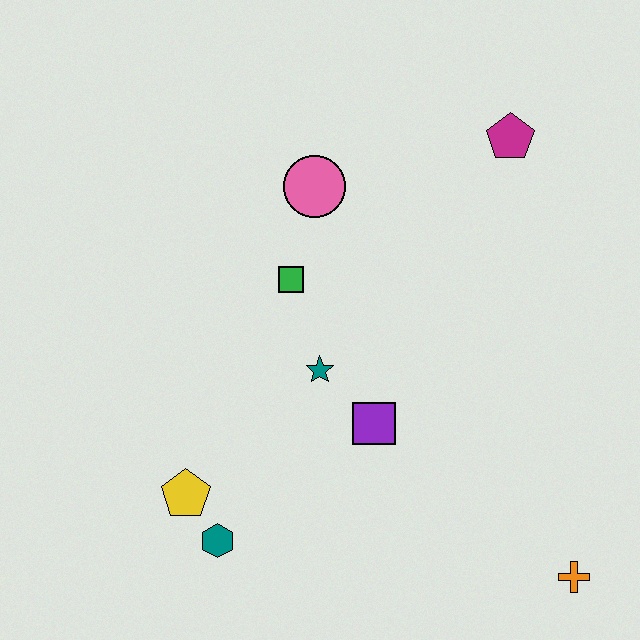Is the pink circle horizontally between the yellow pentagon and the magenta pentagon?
Yes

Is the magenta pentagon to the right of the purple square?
Yes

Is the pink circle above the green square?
Yes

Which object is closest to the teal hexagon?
The yellow pentagon is closest to the teal hexagon.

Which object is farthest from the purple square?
The magenta pentagon is farthest from the purple square.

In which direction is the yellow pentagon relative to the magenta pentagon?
The yellow pentagon is below the magenta pentagon.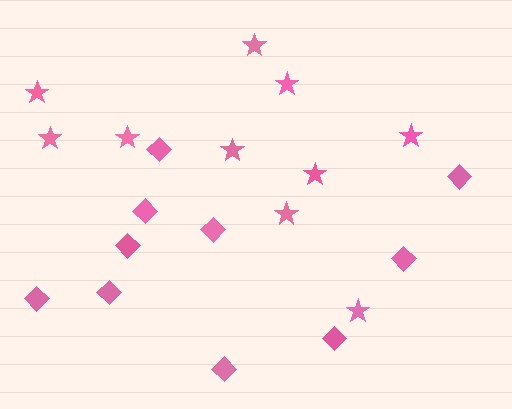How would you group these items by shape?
There are 2 groups: one group of stars (10) and one group of diamonds (10).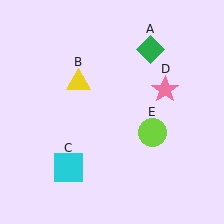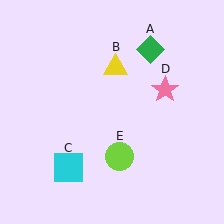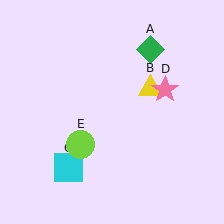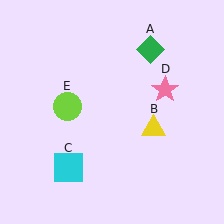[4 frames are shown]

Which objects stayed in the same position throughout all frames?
Green diamond (object A) and cyan square (object C) and pink star (object D) remained stationary.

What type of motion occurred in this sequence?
The yellow triangle (object B), lime circle (object E) rotated clockwise around the center of the scene.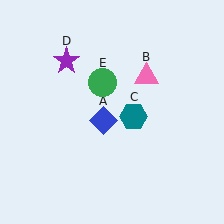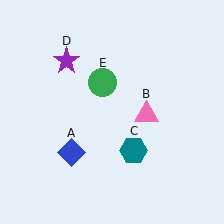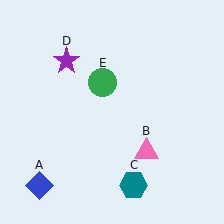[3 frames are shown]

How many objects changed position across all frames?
3 objects changed position: blue diamond (object A), pink triangle (object B), teal hexagon (object C).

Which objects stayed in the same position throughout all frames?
Purple star (object D) and green circle (object E) remained stationary.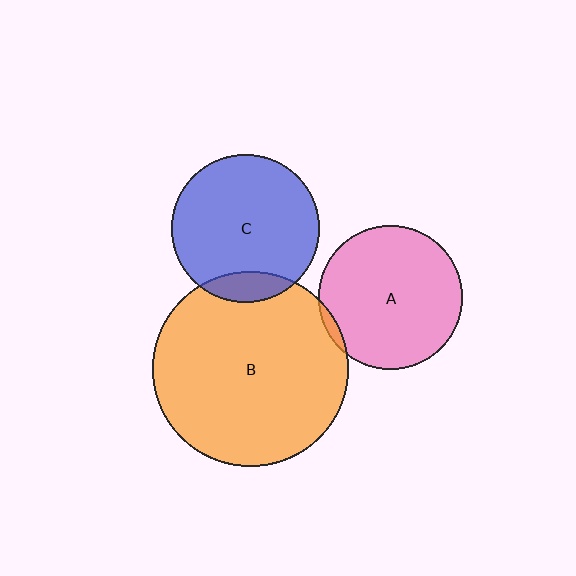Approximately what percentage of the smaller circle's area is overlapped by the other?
Approximately 10%.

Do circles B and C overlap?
Yes.